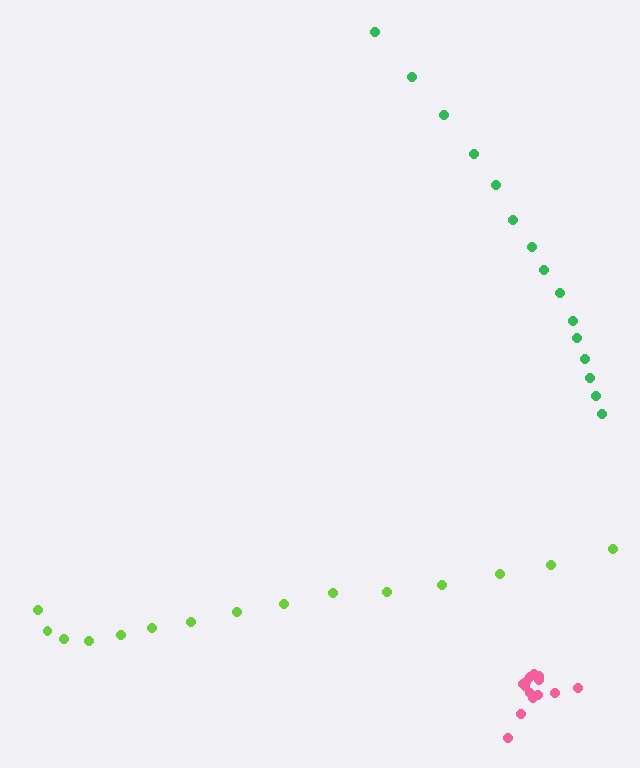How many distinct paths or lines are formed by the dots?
There are 3 distinct paths.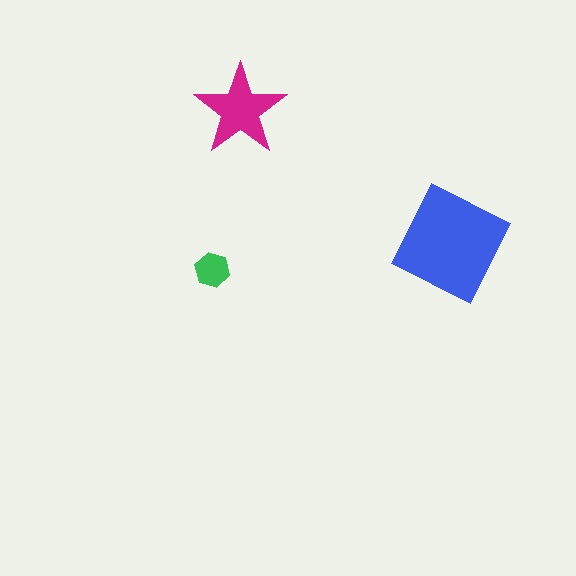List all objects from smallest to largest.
The green hexagon, the magenta star, the blue diamond.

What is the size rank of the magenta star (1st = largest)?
2nd.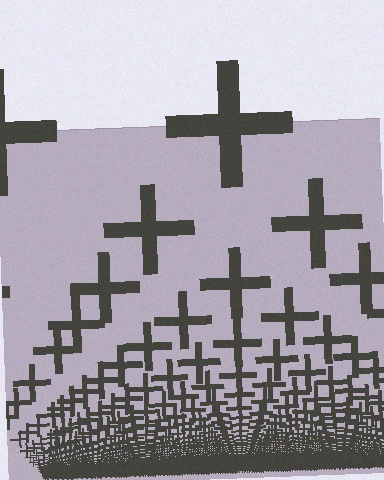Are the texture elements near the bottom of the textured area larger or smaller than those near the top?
Smaller. The gradient is inverted — elements near the bottom are smaller and denser.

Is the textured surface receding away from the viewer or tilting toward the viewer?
The surface appears to tilt toward the viewer. Texture elements get larger and sparser toward the top.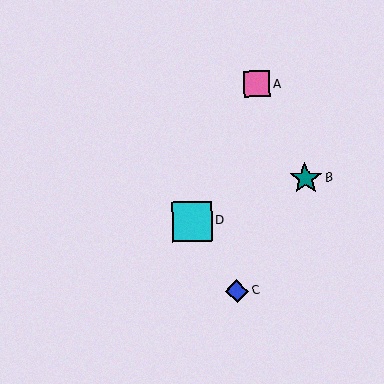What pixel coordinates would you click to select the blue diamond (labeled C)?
Click at (237, 291) to select the blue diamond C.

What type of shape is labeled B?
Shape B is a teal star.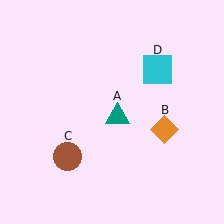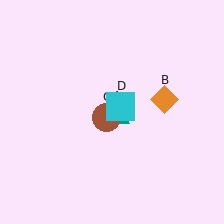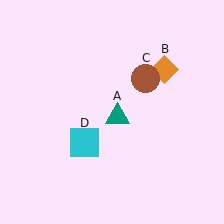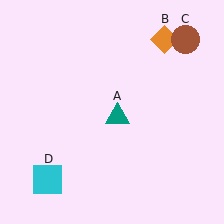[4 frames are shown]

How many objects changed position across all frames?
3 objects changed position: orange diamond (object B), brown circle (object C), cyan square (object D).